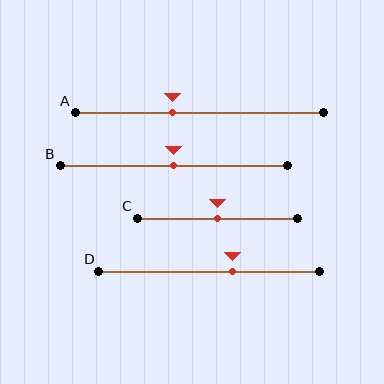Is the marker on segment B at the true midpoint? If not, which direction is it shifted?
Yes, the marker on segment B is at the true midpoint.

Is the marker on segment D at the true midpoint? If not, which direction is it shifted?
No, the marker on segment D is shifted to the right by about 11% of the segment length.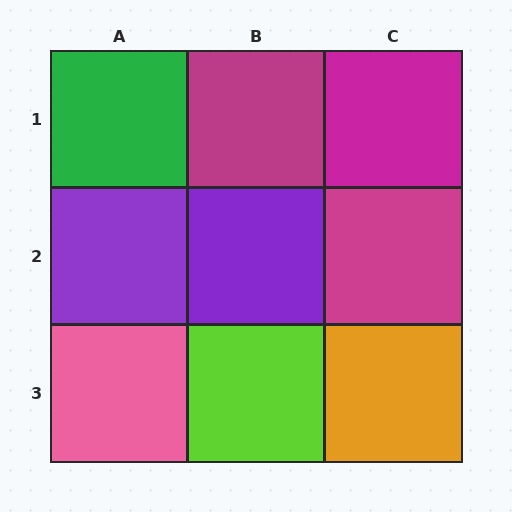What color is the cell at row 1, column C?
Magenta.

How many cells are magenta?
3 cells are magenta.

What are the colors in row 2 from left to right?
Purple, purple, magenta.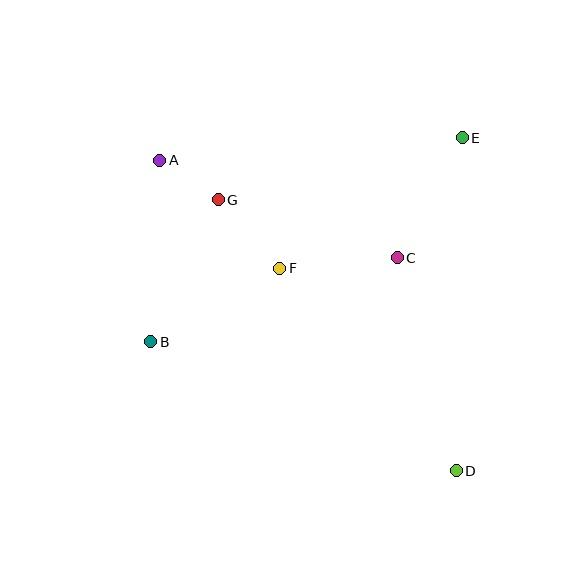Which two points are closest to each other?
Points A and G are closest to each other.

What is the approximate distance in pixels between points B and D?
The distance between B and D is approximately 332 pixels.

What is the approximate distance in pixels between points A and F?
The distance between A and F is approximately 161 pixels.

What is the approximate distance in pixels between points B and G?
The distance between B and G is approximately 157 pixels.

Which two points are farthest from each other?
Points A and D are farthest from each other.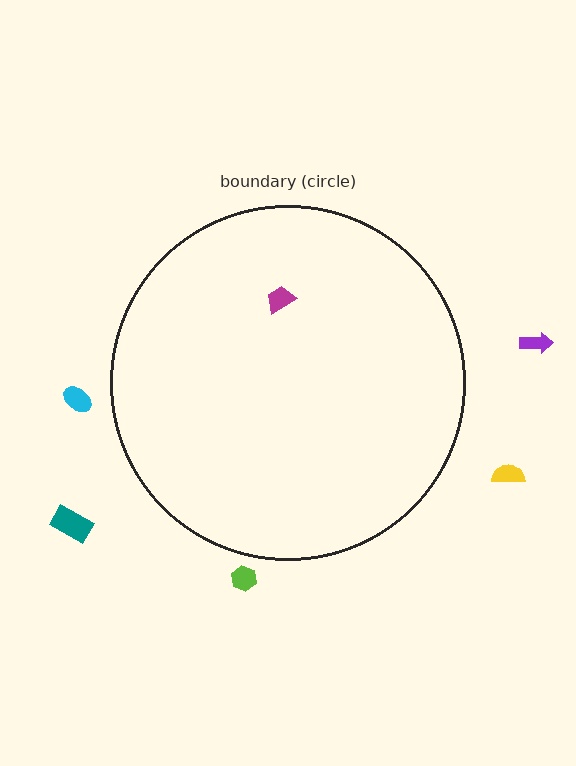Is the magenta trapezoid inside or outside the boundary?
Inside.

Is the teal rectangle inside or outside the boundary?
Outside.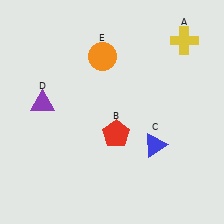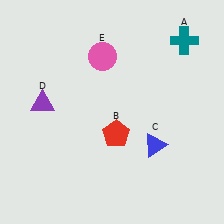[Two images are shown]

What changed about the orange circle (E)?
In Image 1, E is orange. In Image 2, it changed to pink.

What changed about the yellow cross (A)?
In Image 1, A is yellow. In Image 2, it changed to teal.